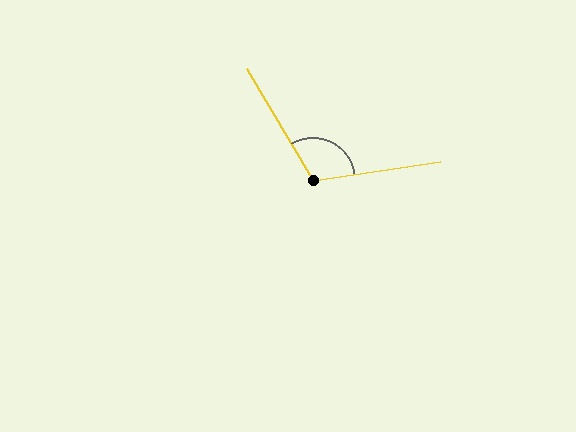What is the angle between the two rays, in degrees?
Approximately 112 degrees.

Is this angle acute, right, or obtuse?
It is obtuse.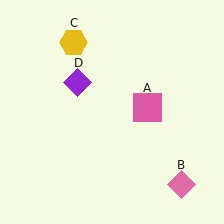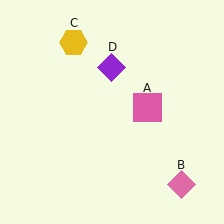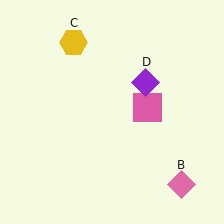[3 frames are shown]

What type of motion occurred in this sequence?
The purple diamond (object D) rotated clockwise around the center of the scene.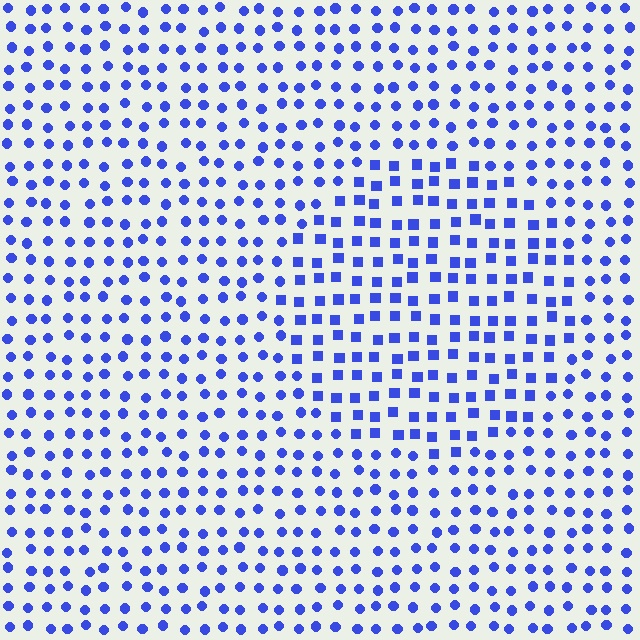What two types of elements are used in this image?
The image uses squares inside the circle region and circles outside it.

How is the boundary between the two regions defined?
The boundary is defined by a change in element shape: squares inside vs. circles outside. All elements share the same color and spacing.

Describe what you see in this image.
The image is filled with small blue elements arranged in a uniform grid. A circle-shaped region contains squares, while the surrounding area contains circles. The boundary is defined purely by the change in element shape.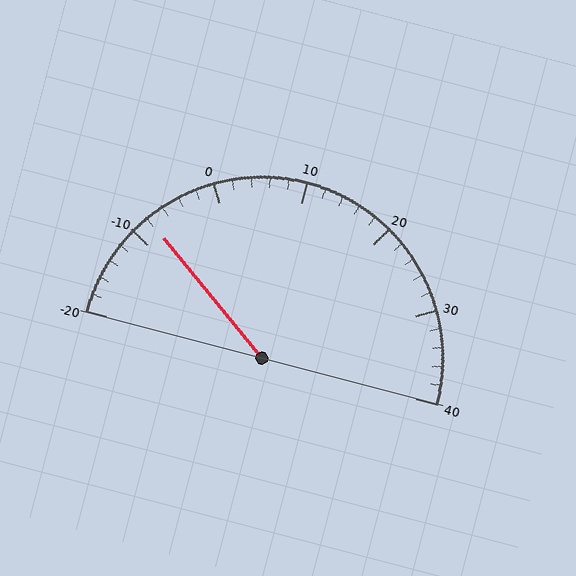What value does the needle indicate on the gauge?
The needle indicates approximately -8.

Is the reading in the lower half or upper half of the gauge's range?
The reading is in the lower half of the range (-20 to 40).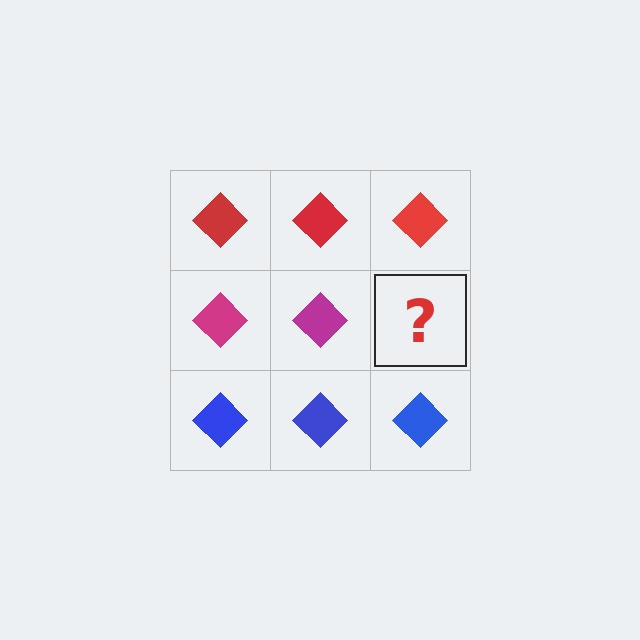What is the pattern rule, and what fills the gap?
The rule is that each row has a consistent color. The gap should be filled with a magenta diamond.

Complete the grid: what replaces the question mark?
The question mark should be replaced with a magenta diamond.